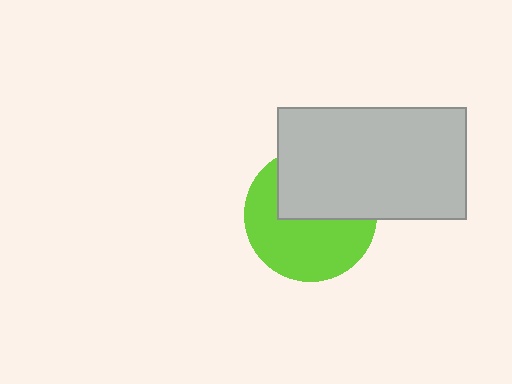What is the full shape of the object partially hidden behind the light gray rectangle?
The partially hidden object is a lime circle.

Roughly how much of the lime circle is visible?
About half of it is visible (roughly 57%).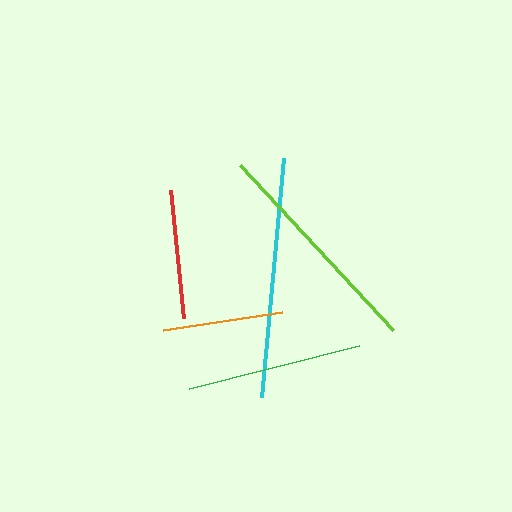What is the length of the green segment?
The green segment is approximately 175 pixels long.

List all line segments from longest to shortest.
From longest to shortest: cyan, lime, green, red, orange.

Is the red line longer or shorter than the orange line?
The red line is longer than the orange line.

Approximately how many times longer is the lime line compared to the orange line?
The lime line is approximately 1.9 times the length of the orange line.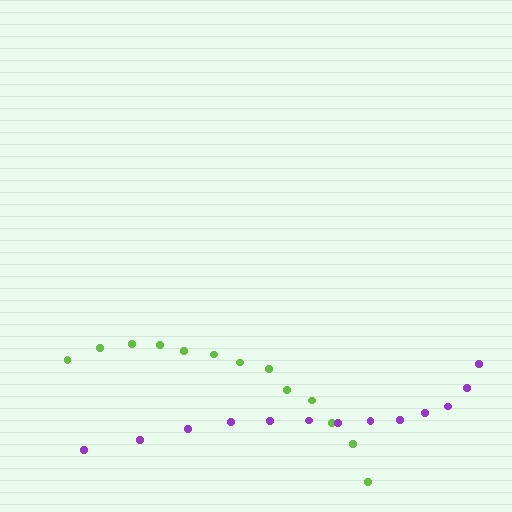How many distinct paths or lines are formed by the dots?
There are 2 distinct paths.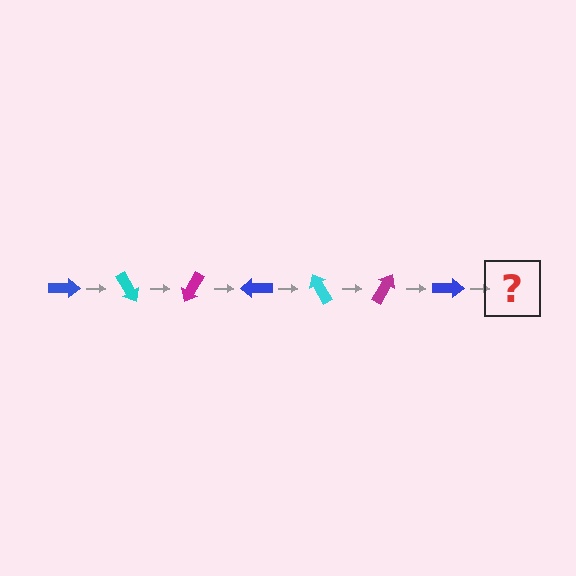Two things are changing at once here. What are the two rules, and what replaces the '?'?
The two rules are that it rotates 60 degrees each step and the color cycles through blue, cyan, and magenta. The '?' should be a cyan arrow, rotated 420 degrees from the start.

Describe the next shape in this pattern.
It should be a cyan arrow, rotated 420 degrees from the start.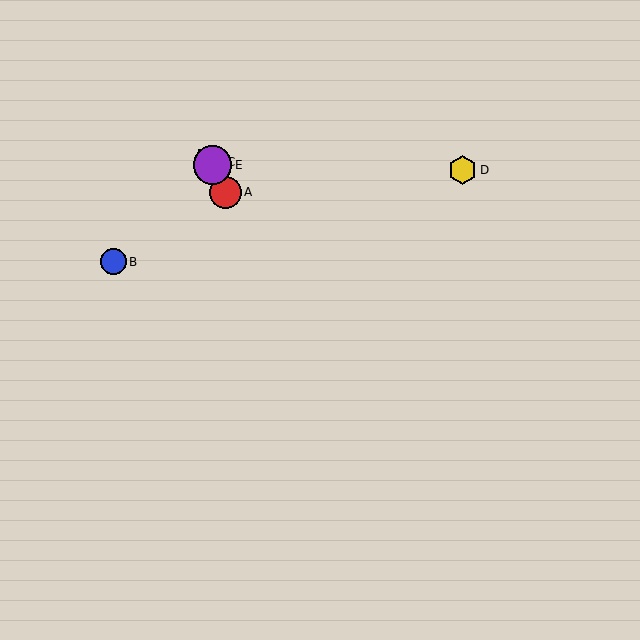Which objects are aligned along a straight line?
Objects A, C, E are aligned along a straight line.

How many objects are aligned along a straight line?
3 objects (A, C, E) are aligned along a straight line.